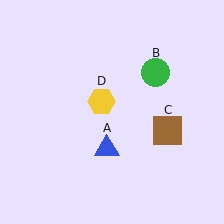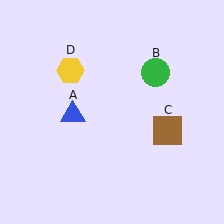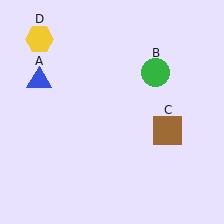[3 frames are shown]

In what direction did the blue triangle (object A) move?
The blue triangle (object A) moved up and to the left.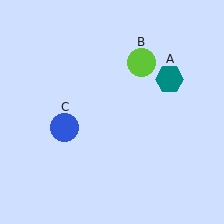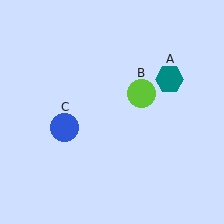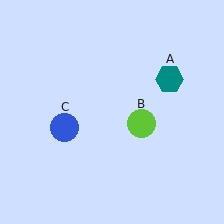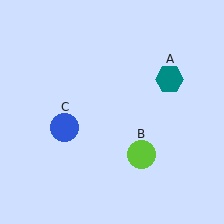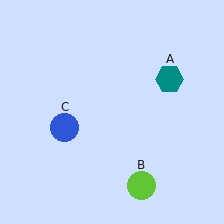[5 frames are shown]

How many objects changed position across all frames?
1 object changed position: lime circle (object B).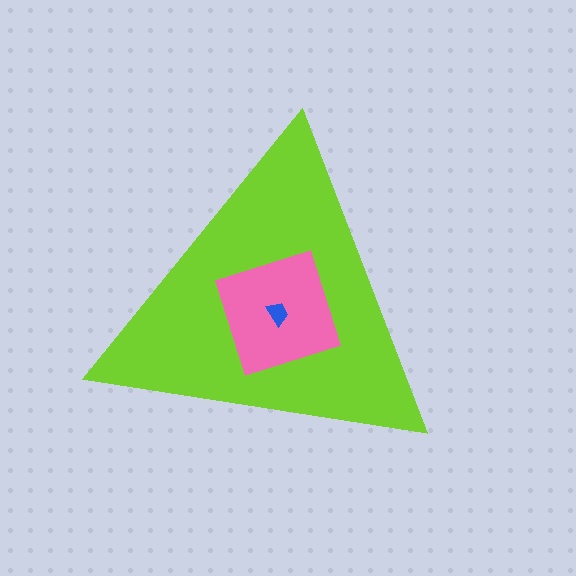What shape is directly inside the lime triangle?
The pink square.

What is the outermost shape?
The lime triangle.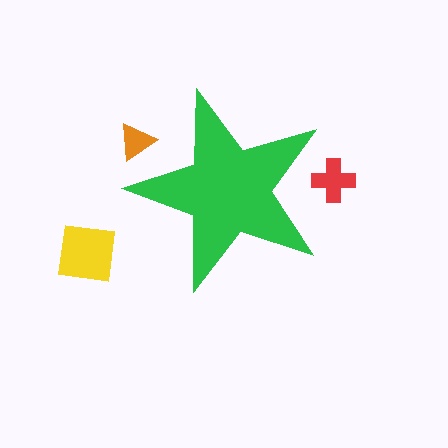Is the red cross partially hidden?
Yes, the red cross is partially hidden behind the green star.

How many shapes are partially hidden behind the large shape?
2 shapes are partially hidden.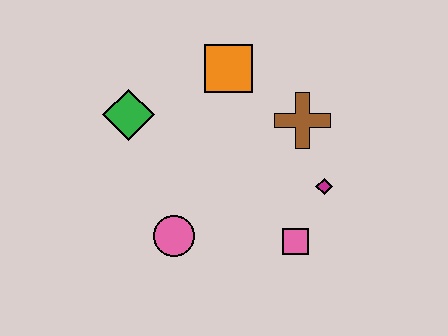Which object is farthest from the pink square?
The green diamond is farthest from the pink square.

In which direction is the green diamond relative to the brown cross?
The green diamond is to the left of the brown cross.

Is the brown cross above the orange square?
No